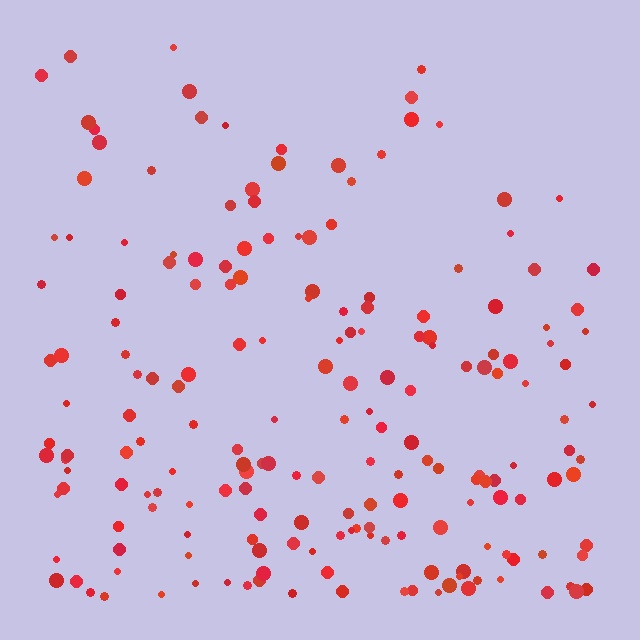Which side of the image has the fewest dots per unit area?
The top.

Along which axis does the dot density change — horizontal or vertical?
Vertical.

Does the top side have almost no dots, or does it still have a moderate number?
Still a moderate number, just noticeably fewer than the bottom.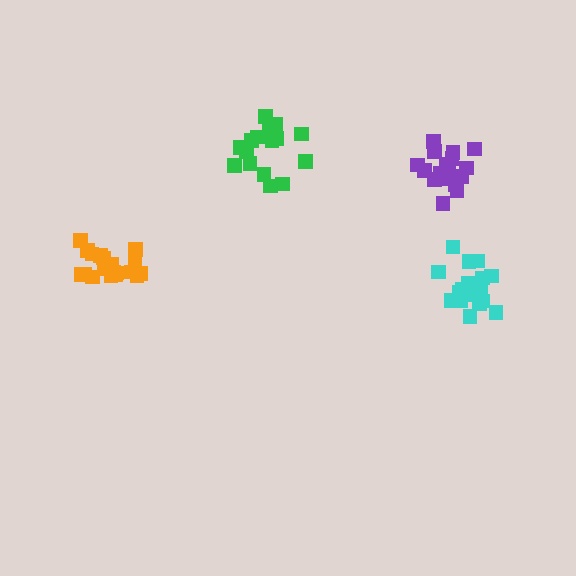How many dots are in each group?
Group 1: 17 dots, Group 2: 19 dots, Group 3: 18 dots, Group 4: 19 dots (73 total).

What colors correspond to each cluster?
The clusters are colored: green, cyan, purple, orange.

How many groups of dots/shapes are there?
There are 4 groups.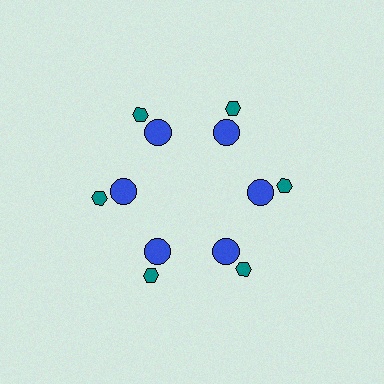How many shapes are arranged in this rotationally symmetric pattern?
There are 12 shapes, arranged in 6 groups of 2.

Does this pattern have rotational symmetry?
Yes, this pattern has 6-fold rotational symmetry. It looks the same after rotating 60 degrees around the center.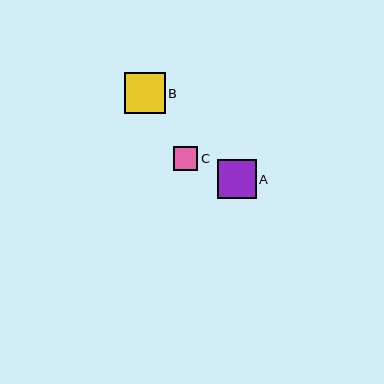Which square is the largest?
Square B is the largest with a size of approximately 41 pixels.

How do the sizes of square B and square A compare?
Square B and square A are approximately the same size.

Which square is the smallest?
Square C is the smallest with a size of approximately 25 pixels.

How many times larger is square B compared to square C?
Square B is approximately 1.7 times the size of square C.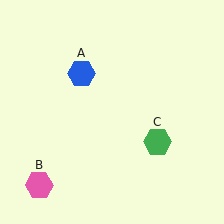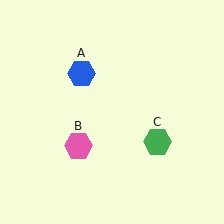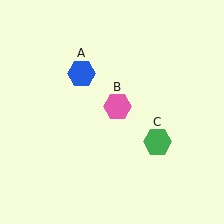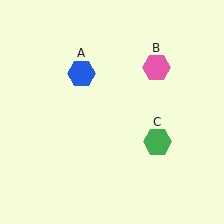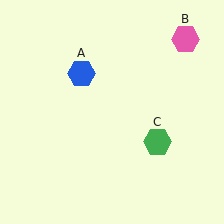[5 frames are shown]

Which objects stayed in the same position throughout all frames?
Blue hexagon (object A) and green hexagon (object C) remained stationary.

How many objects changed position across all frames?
1 object changed position: pink hexagon (object B).